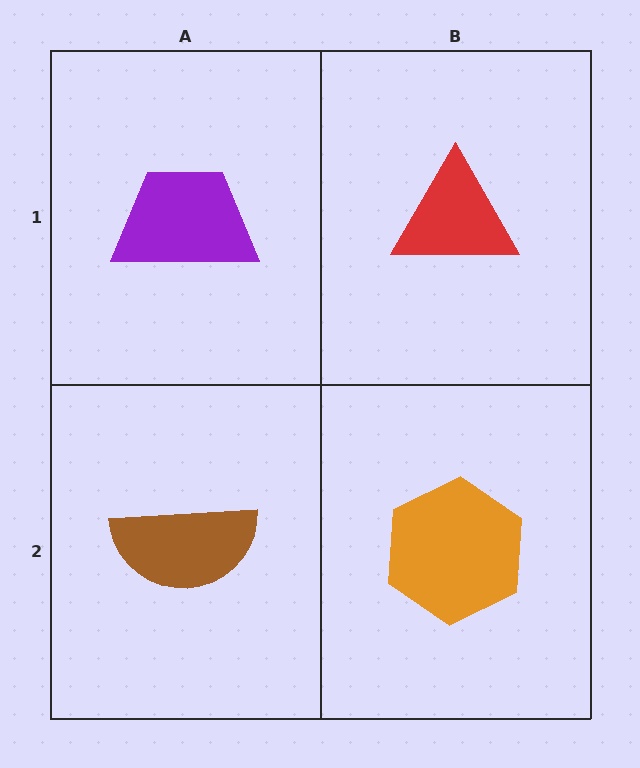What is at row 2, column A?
A brown semicircle.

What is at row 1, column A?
A purple trapezoid.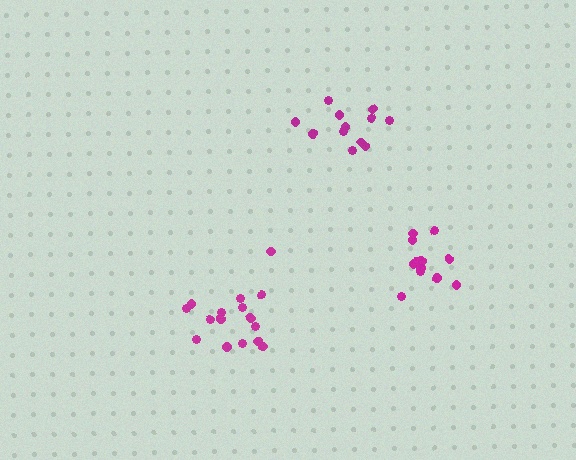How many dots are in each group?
Group 1: 12 dots, Group 2: 16 dots, Group 3: 12 dots (40 total).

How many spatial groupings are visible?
There are 3 spatial groupings.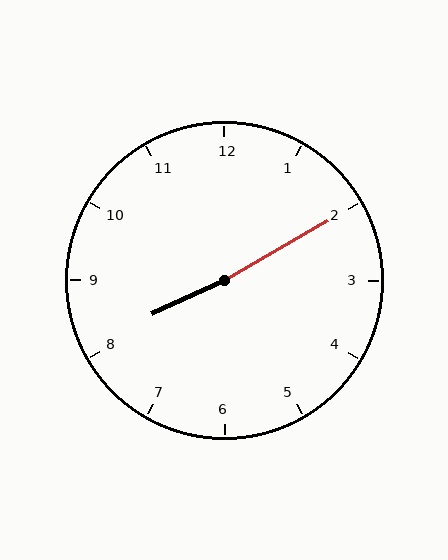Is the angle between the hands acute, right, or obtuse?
It is obtuse.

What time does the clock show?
8:10.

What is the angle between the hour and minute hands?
Approximately 175 degrees.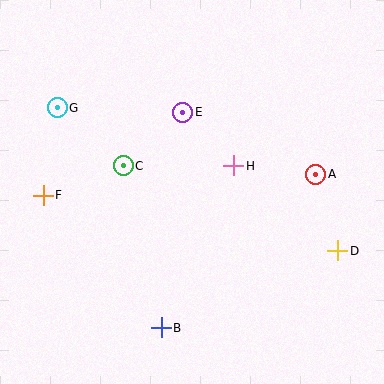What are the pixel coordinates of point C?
Point C is at (123, 166).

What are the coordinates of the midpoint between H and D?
The midpoint between H and D is at (286, 208).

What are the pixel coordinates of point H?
Point H is at (234, 166).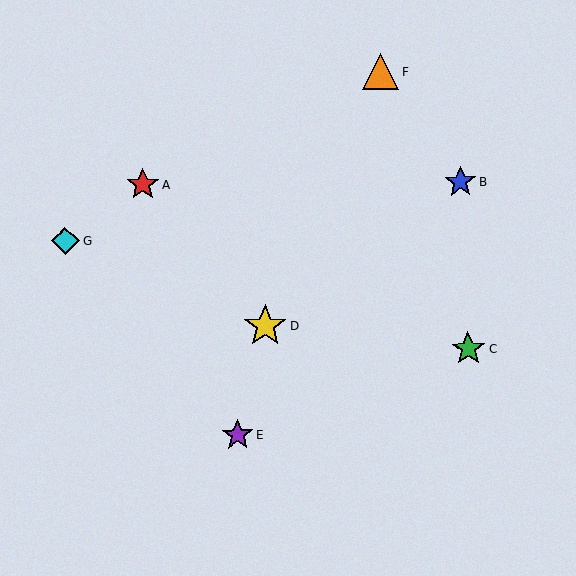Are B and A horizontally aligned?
Yes, both are at y≈182.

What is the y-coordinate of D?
Object D is at y≈326.